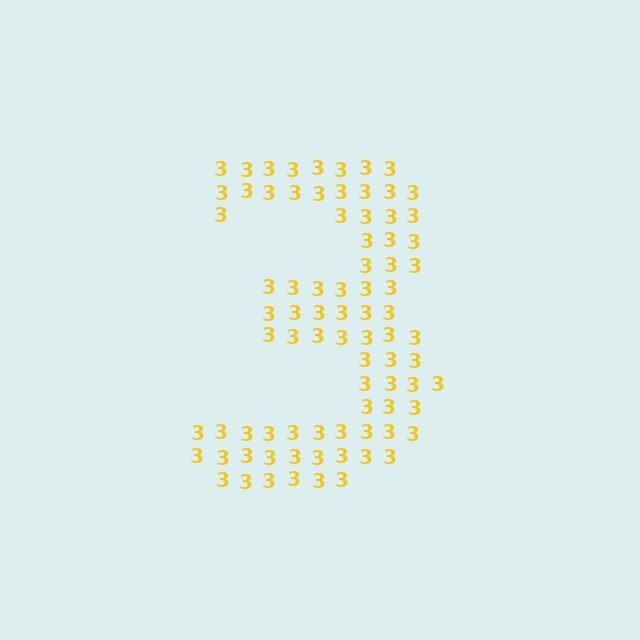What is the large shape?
The large shape is the digit 3.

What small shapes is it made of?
It is made of small digit 3's.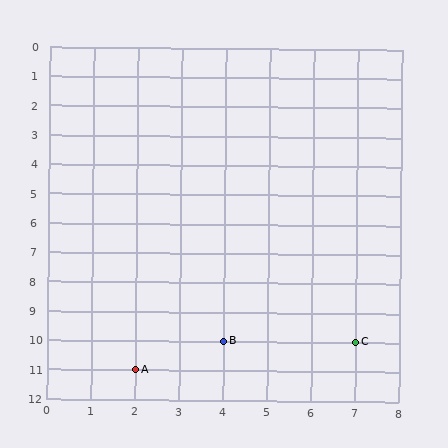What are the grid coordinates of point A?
Point A is at grid coordinates (2, 11).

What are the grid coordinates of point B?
Point B is at grid coordinates (4, 10).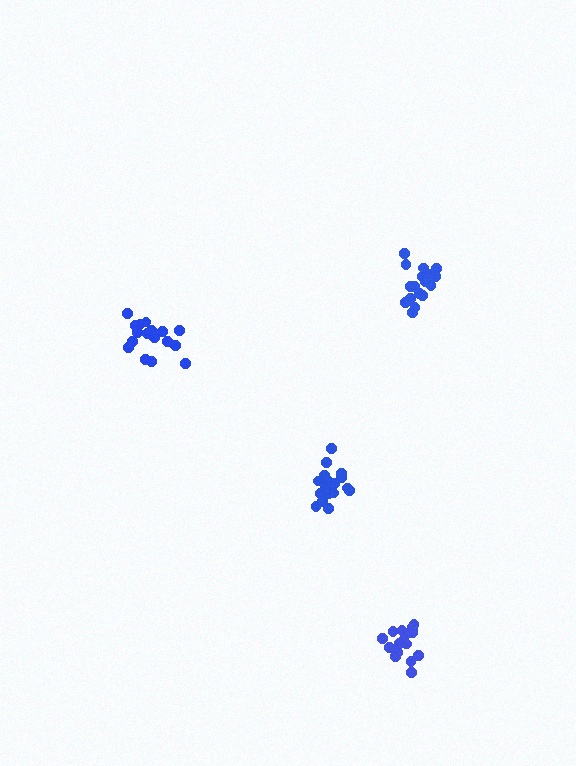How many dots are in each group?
Group 1: 19 dots, Group 2: 16 dots, Group 3: 18 dots, Group 4: 17 dots (70 total).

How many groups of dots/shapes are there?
There are 4 groups.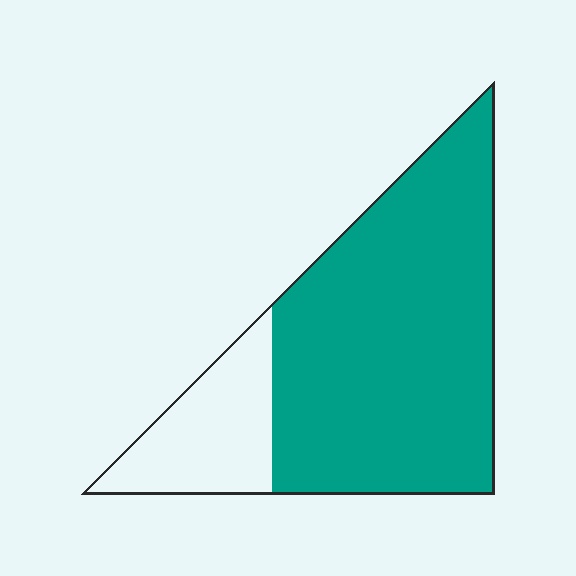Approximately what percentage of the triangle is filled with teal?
Approximately 80%.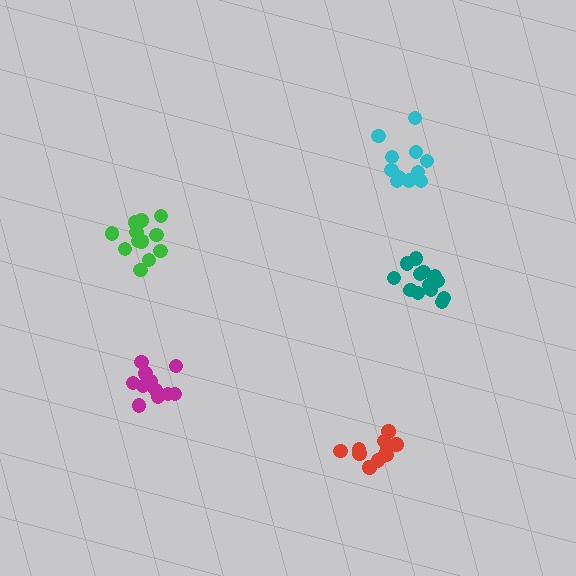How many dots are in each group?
Group 1: 12 dots, Group 2: 13 dots, Group 3: 12 dots, Group 4: 11 dots, Group 5: 13 dots (61 total).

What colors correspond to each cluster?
The clusters are colored: green, teal, magenta, cyan, red.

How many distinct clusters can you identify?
There are 5 distinct clusters.